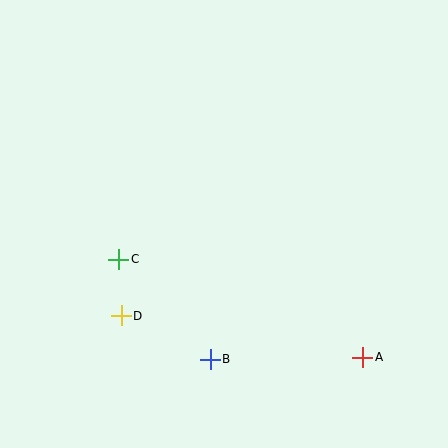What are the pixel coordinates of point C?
Point C is at (119, 259).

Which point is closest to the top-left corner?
Point C is closest to the top-left corner.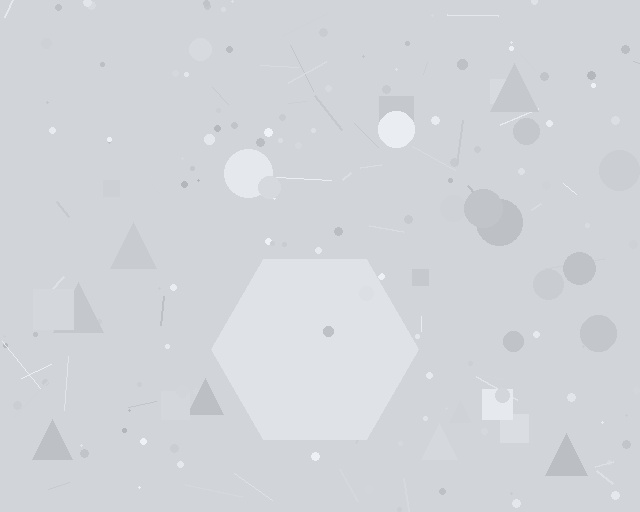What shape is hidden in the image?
A hexagon is hidden in the image.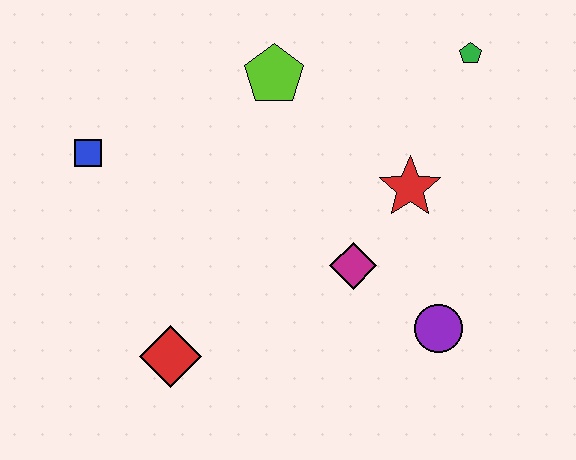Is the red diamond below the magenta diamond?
Yes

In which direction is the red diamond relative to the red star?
The red diamond is to the left of the red star.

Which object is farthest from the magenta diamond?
The blue square is farthest from the magenta diamond.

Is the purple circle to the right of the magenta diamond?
Yes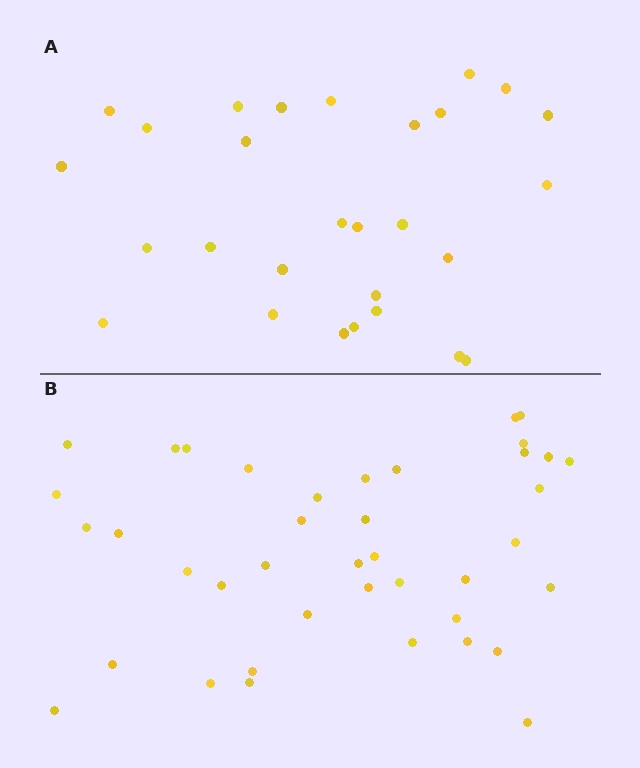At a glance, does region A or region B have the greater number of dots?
Region B (the bottom region) has more dots.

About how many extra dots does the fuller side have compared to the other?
Region B has roughly 12 or so more dots than region A.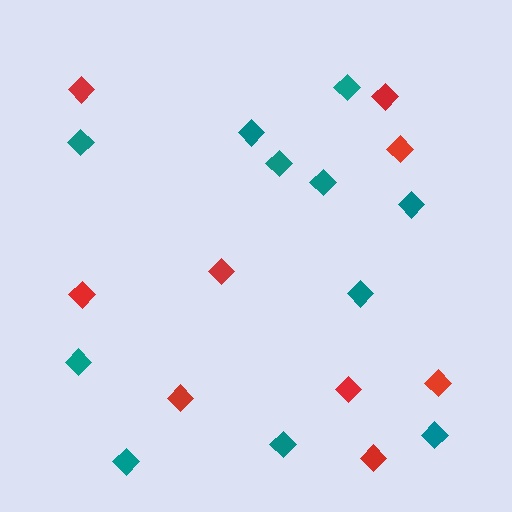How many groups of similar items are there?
There are 2 groups: one group of teal diamonds (11) and one group of red diamonds (9).